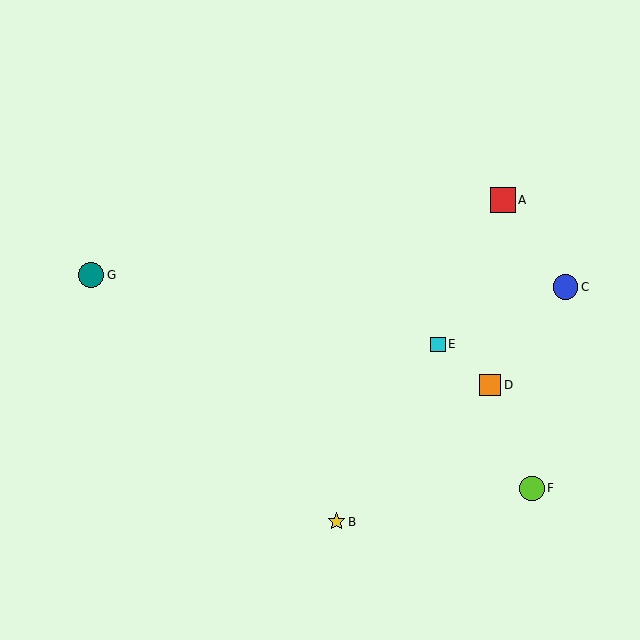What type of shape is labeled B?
Shape B is a yellow star.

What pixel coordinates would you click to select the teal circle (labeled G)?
Click at (91, 275) to select the teal circle G.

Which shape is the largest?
The teal circle (labeled G) is the largest.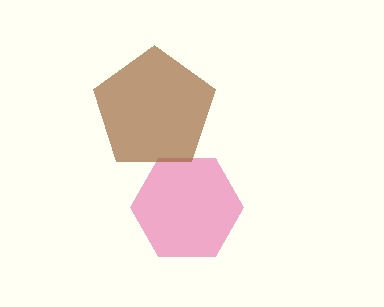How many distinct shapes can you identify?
There are 2 distinct shapes: a pink hexagon, a brown pentagon.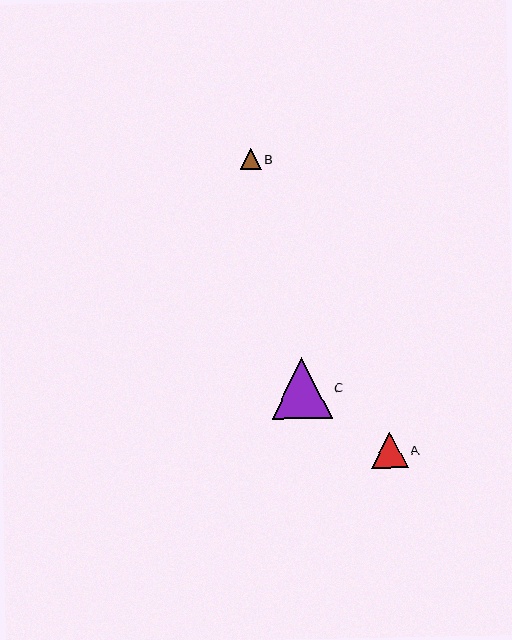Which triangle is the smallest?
Triangle B is the smallest with a size of approximately 21 pixels.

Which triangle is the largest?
Triangle C is the largest with a size of approximately 60 pixels.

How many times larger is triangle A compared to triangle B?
Triangle A is approximately 1.7 times the size of triangle B.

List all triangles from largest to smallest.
From largest to smallest: C, A, B.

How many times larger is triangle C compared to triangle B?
Triangle C is approximately 2.9 times the size of triangle B.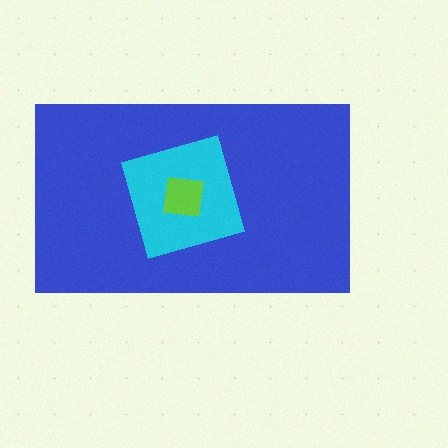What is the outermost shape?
The blue rectangle.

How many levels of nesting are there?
3.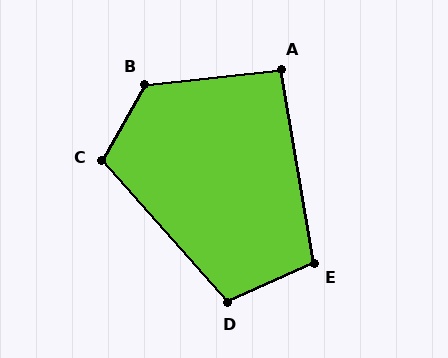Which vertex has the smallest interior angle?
A, at approximately 94 degrees.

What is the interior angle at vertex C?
Approximately 109 degrees (obtuse).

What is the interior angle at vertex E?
Approximately 105 degrees (obtuse).